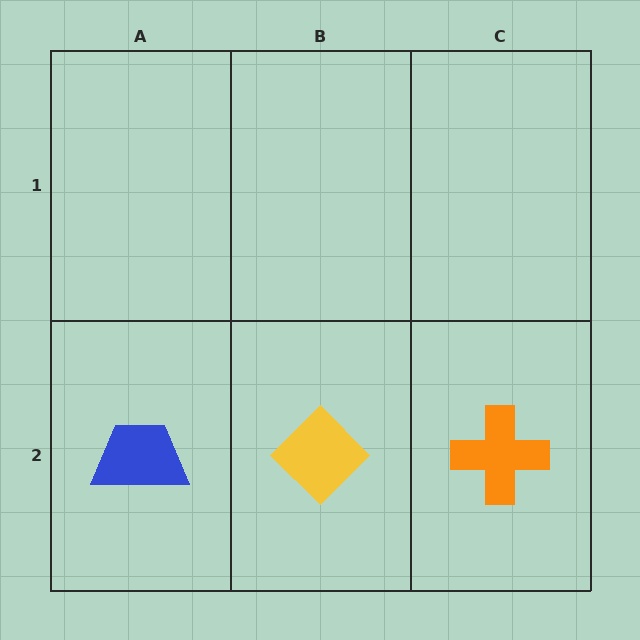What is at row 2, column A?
A blue trapezoid.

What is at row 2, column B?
A yellow diamond.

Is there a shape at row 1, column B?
No, that cell is empty.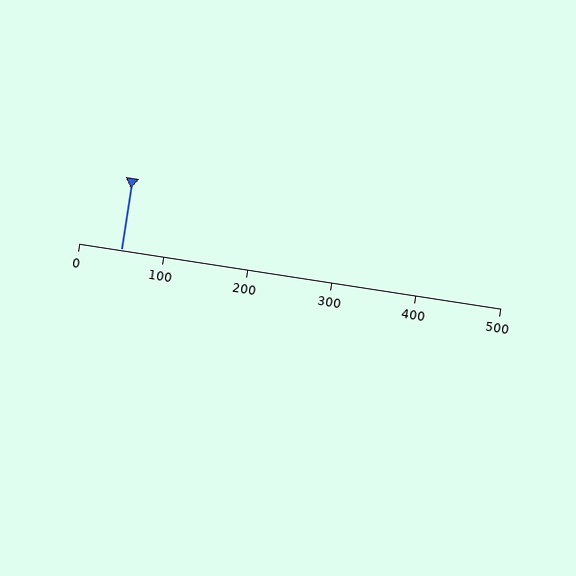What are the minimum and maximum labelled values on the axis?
The axis runs from 0 to 500.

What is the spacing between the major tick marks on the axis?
The major ticks are spaced 100 apart.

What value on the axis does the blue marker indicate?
The marker indicates approximately 50.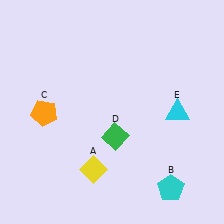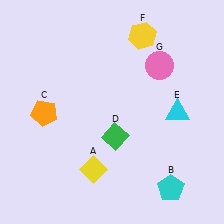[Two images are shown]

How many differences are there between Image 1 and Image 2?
There are 2 differences between the two images.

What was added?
A yellow hexagon (F), a pink circle (G) were added in Image 2.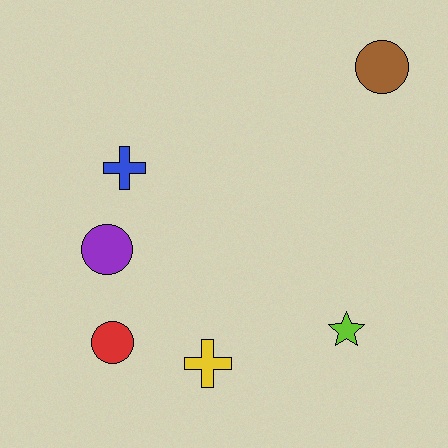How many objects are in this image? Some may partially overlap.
There are 6 objects.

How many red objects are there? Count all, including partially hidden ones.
There is 1 red object.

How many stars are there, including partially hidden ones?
There is 1 star.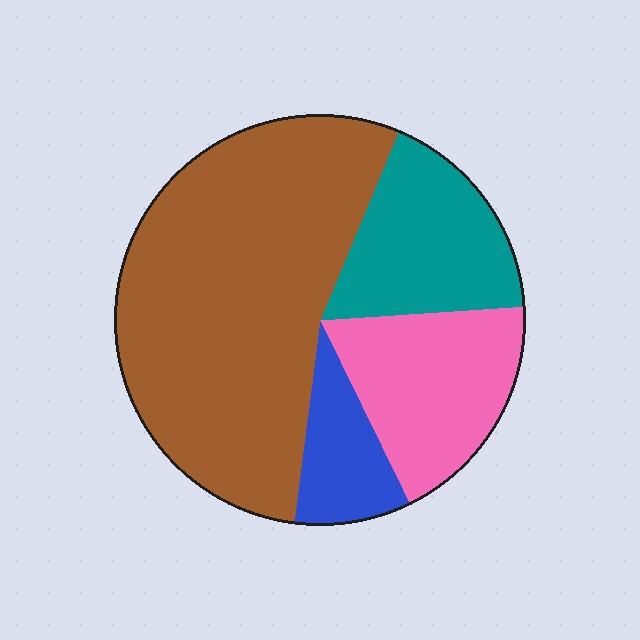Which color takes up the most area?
Brown, at roughly 55%.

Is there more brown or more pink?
Brown.